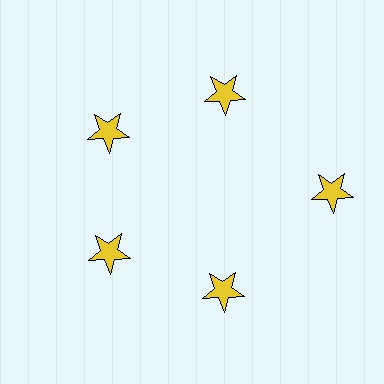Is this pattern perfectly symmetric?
No. The 5 yellow stars are arranged in a ring, but one element near the 3 o'clock position is pushed outward from the center, breaking the 5-fold rotational symmetry.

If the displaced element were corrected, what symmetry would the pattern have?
It would have 5-fold rotational symmetry — the pattern would map onto itself every 72 degrees.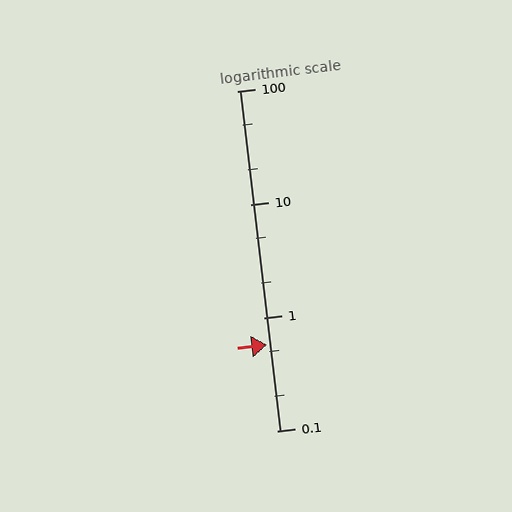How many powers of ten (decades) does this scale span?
The scale spans 3 decades, from 0.1 to 100.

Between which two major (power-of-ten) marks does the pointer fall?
The pointer is between 0.1 and 1.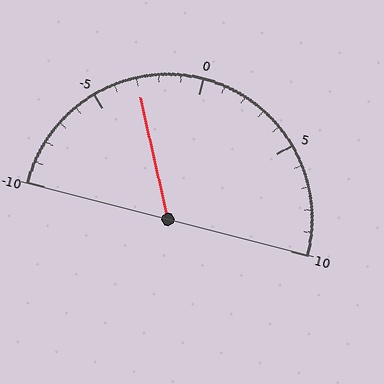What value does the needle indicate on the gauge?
The needle indicates approximately -3.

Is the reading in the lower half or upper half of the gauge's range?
The reading is in the lower half of the range (-10 to 10).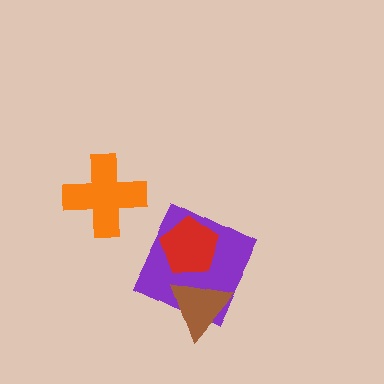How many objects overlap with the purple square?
2 objects overlap with the purple square.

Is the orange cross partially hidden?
No, no other shape covers it.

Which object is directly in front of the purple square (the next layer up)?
The red pentagon is directly in front of the purple square.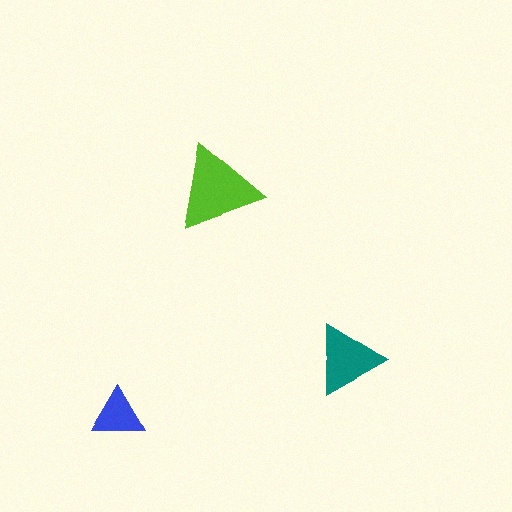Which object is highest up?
The lime triangle is topmost.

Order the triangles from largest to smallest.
the lime one, the teal one, the blue one.